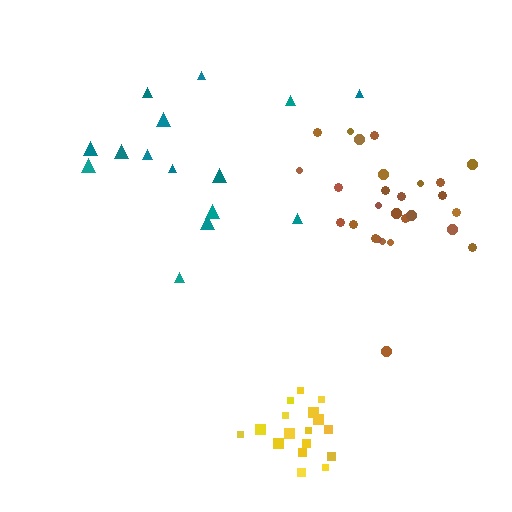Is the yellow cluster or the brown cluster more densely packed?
Yellow.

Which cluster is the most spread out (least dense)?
Teal.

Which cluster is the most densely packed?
Yellow.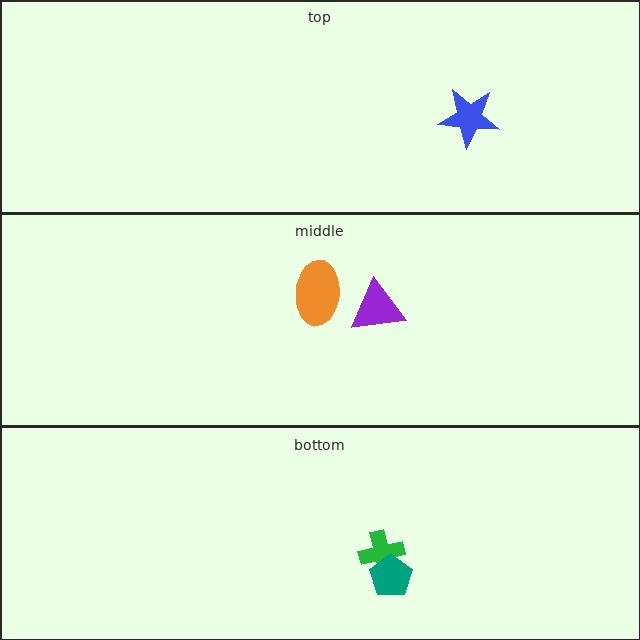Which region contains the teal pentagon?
The bottom region.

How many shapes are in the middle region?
2.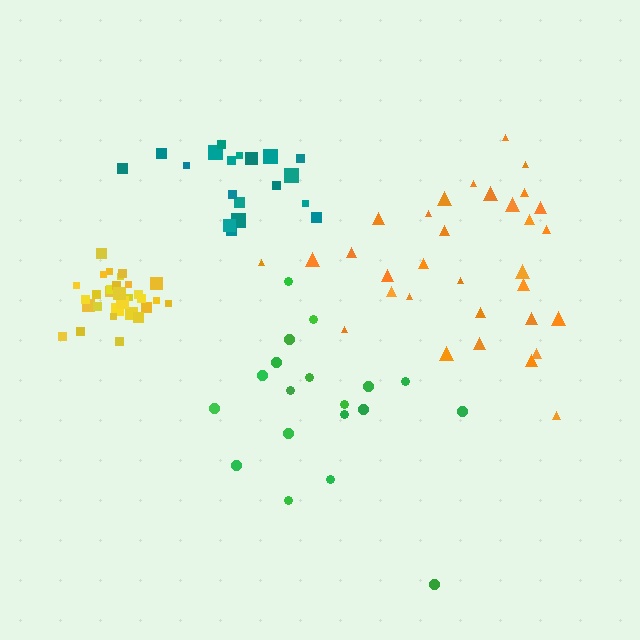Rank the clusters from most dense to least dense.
yellow, teal, orange, green.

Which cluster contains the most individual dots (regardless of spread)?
Orange (32).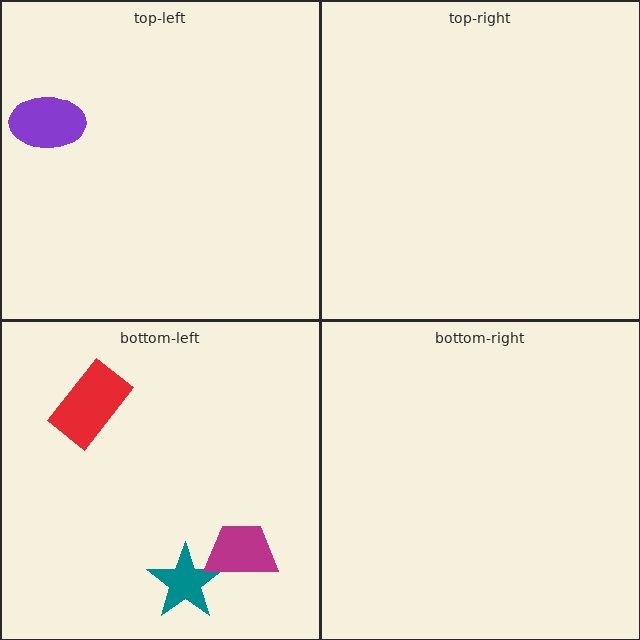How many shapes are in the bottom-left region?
3.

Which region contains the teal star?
The bottom-left region.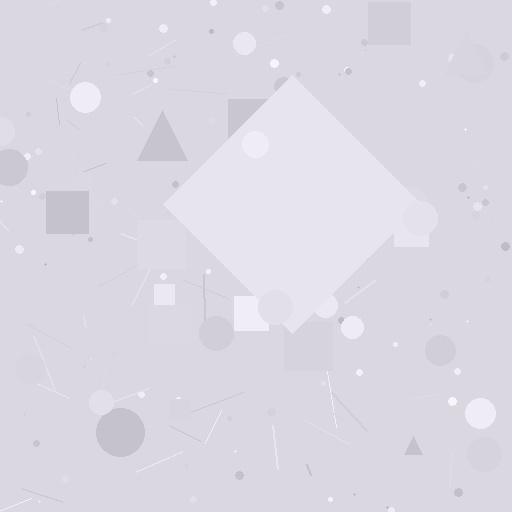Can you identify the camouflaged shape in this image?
The camouflaged shape is a diamond.